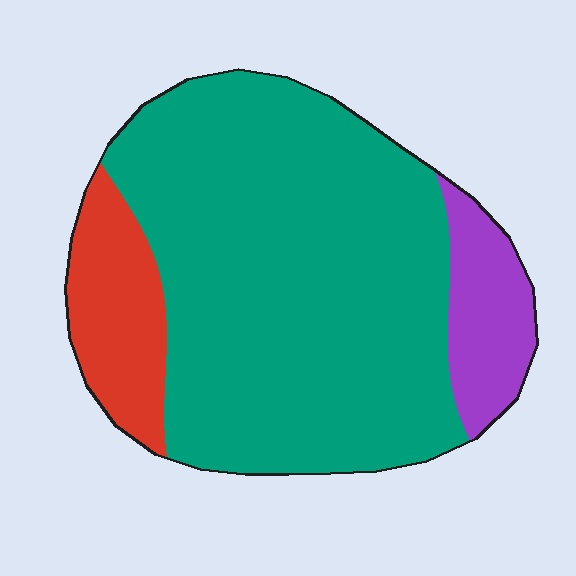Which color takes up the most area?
Teal, at roughly 75%.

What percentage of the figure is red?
Red covers about 15% of the figure.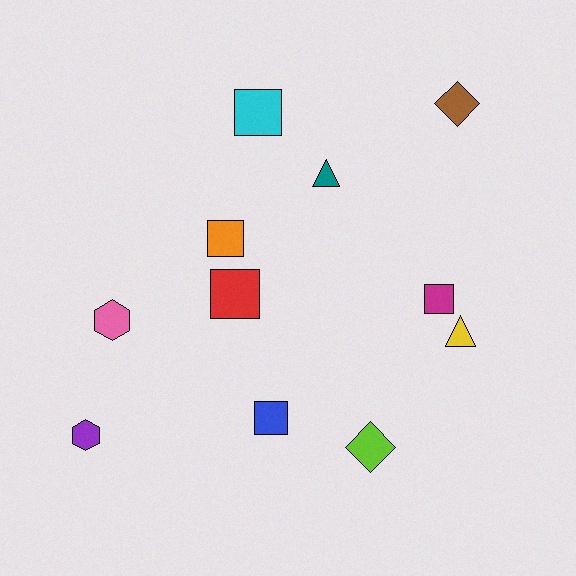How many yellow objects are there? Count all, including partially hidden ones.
There is 1 yellow object.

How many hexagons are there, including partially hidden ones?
There are 2 hexagons.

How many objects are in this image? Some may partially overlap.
There are 11 objects.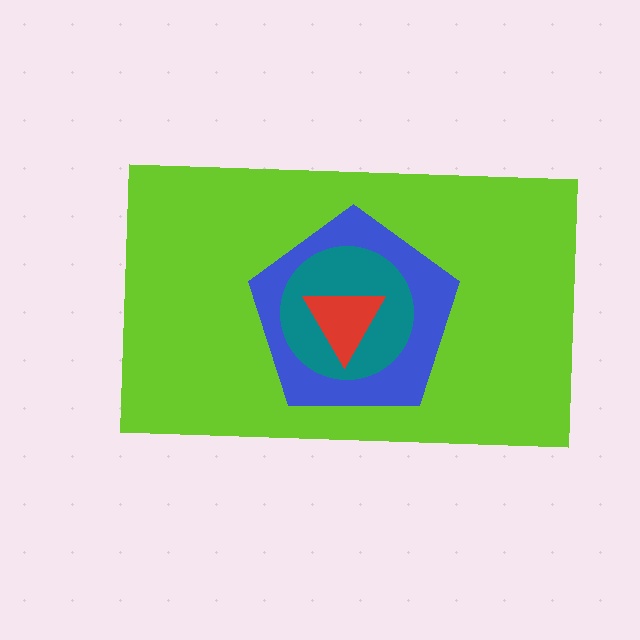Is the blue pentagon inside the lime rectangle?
Yes.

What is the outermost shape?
The lime rectangle.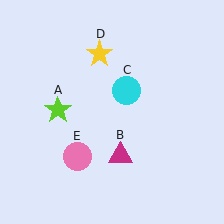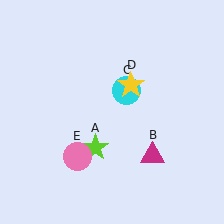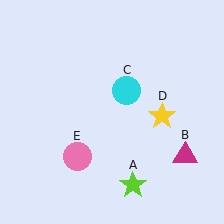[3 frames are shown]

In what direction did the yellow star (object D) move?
The yellow star (object D) moved down and to the right.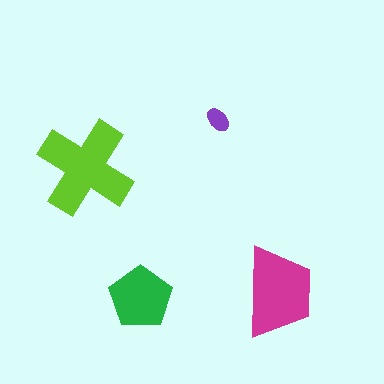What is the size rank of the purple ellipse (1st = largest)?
4th.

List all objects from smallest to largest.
The purple ellipse, the green pentagon, the magenta trapezoid, the lime cross.